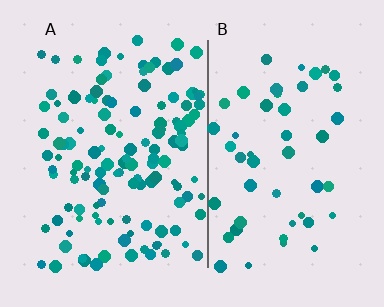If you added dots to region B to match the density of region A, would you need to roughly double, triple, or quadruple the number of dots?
Approximately triple.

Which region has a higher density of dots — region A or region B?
A (the left).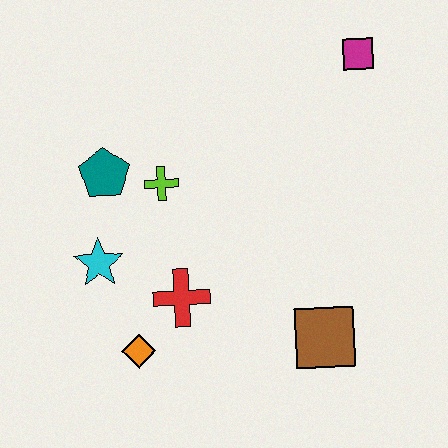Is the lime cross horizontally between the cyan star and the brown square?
Yes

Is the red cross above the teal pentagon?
No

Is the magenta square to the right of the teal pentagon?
Yes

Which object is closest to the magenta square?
The lime cross is closest to the magenta square.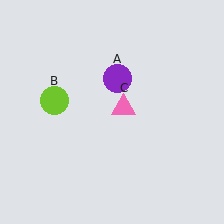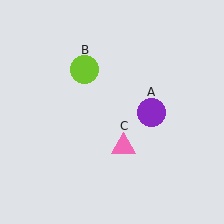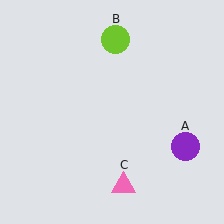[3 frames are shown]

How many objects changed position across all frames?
3 objects changed position: purple circle (object A), lime circle (object B), pink triangle (object C).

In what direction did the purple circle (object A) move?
The purple circle (object A) moved down and to the right.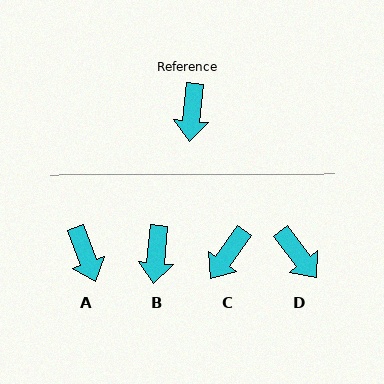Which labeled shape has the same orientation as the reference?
B.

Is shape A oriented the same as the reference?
No, it is off by about 25 degrees.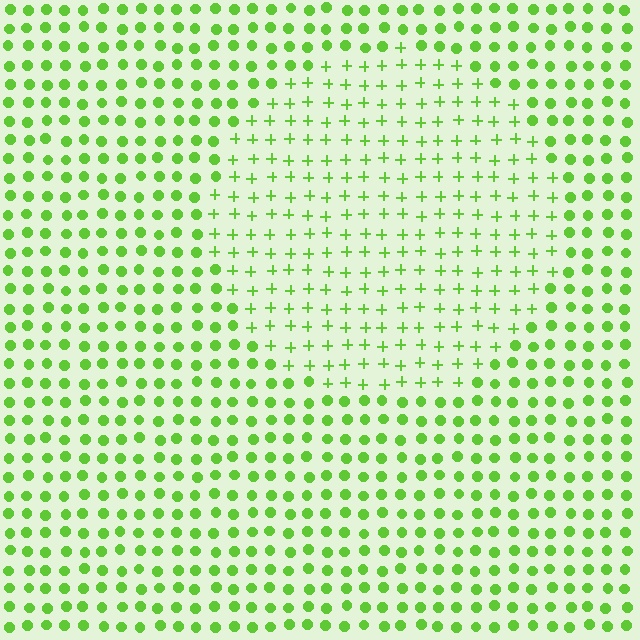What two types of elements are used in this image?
The image uses plus signs inside the circle region and circles outside it.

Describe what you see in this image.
The image is filled with small lime elements arranged in a uniform grid. A circle-shaped region contains plus signs, while the surrounding area contains circles. The boundary is defined purely by the change in element shape.